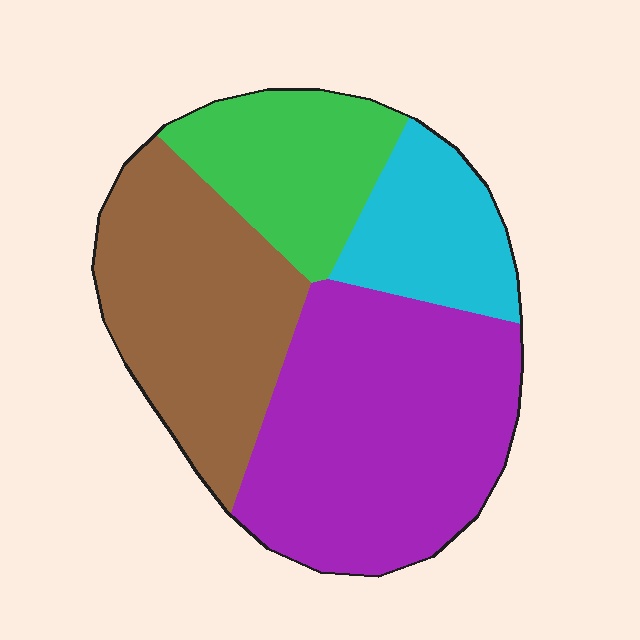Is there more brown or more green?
Brown.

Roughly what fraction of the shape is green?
Green covers roughly 15% of the shape.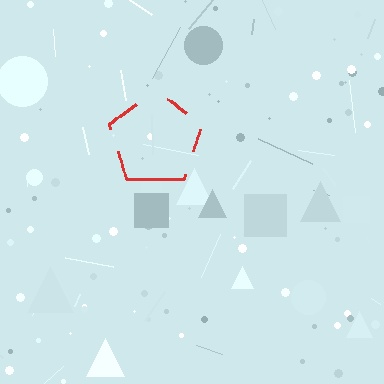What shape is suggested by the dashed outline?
The dashed outline suggests a pentagon.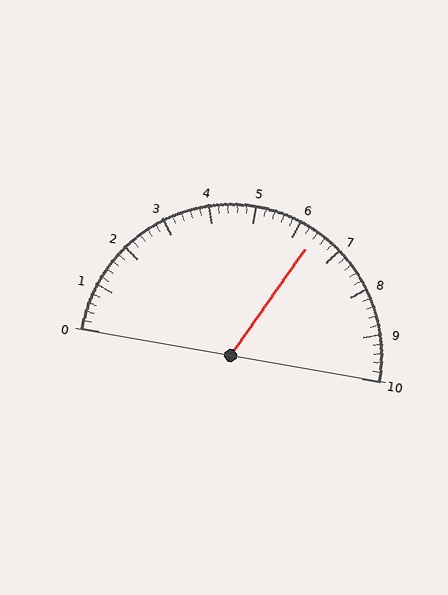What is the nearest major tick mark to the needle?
The nearest major tick mark is 6.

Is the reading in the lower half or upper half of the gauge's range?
The reading is in the upper half of the range (0 to 10).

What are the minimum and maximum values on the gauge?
The gauge ranges from 0 to 10.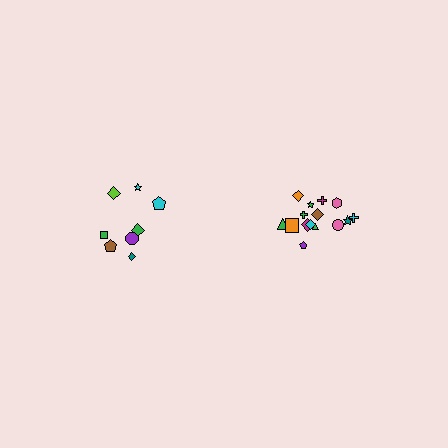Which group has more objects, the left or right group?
The right group.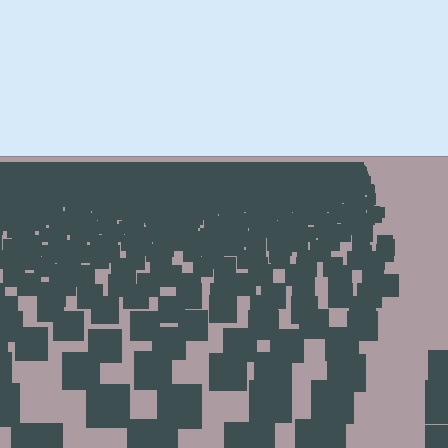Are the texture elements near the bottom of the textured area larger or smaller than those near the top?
Larger. Near the bottom, elements are closer to the viewer and appear at a bigger on-screen size.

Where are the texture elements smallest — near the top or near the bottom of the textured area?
Near the top.